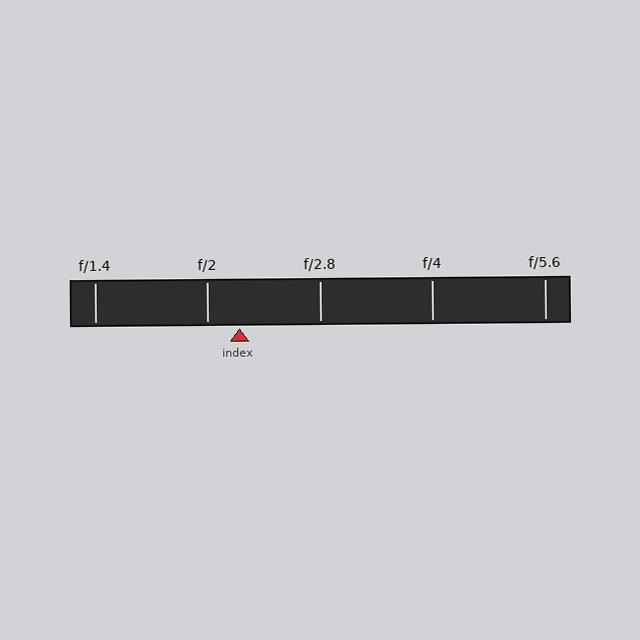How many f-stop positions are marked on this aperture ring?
There are 5 f-stop positions marked.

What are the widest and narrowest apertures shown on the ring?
The widest aperture shown is f/1.4 and the narrowest is f/5.6.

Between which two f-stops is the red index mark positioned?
The index mark is between f/2 and f/2.8.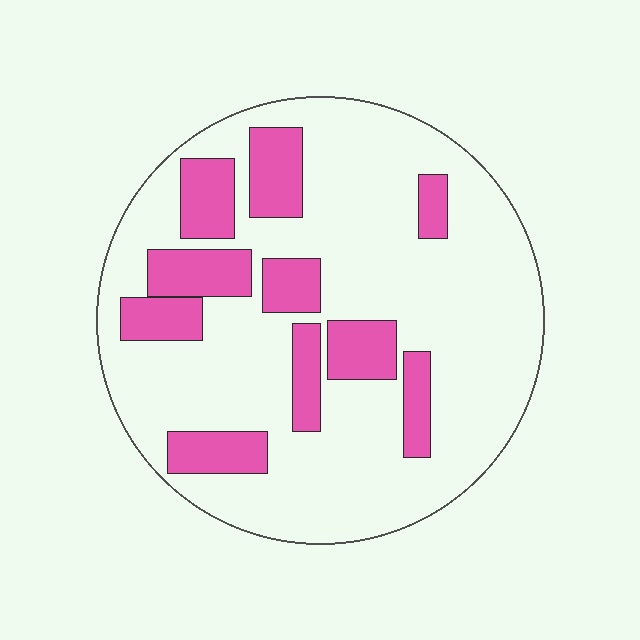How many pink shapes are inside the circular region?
10.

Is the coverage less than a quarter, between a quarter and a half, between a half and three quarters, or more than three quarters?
Less than a quarter.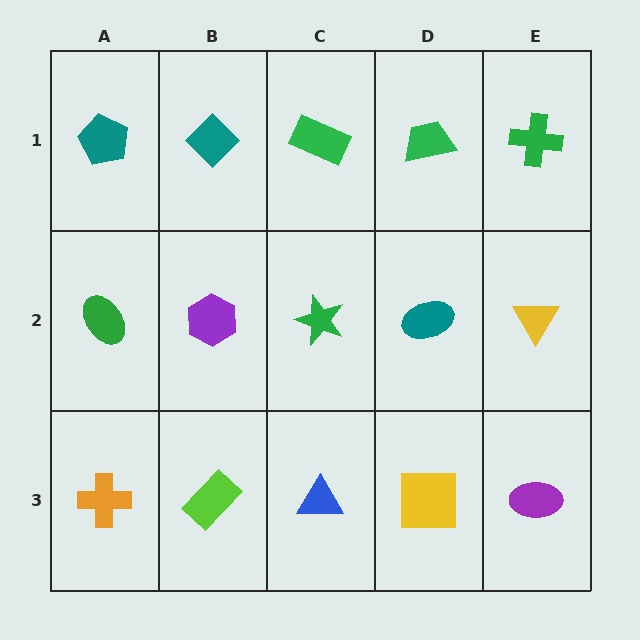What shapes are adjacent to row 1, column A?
A green ellipse (row 2, column A), a teal diamond (row 1, column B).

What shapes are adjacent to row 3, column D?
A teal ellipse (row 2, column D), a blue triangle (row 3, column C), a purple ellipse (row 3, column E).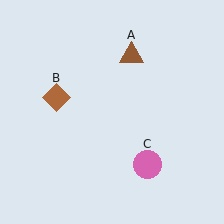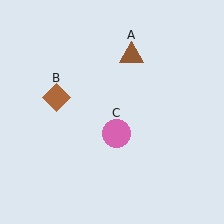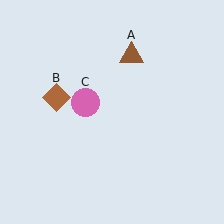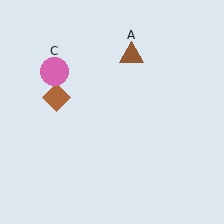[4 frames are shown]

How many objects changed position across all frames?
1 object changed position: pink circle (object C).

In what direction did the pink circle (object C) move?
The pink circle (object C) moved up and to the left.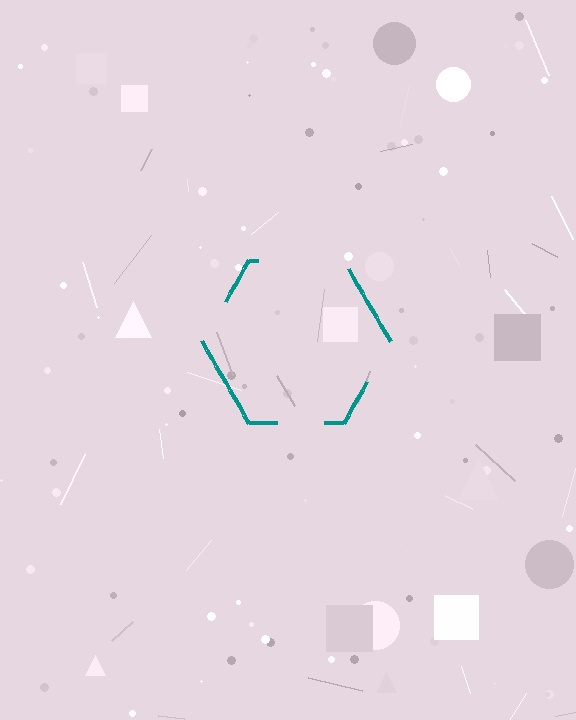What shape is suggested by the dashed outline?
The dashed outline suggests a hexagon.